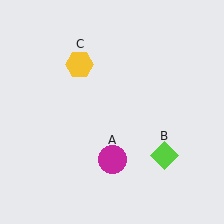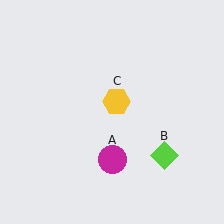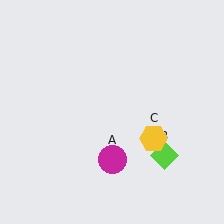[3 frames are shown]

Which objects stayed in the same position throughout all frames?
Magenta circle (object A) and lime diamond (object B) remained stationary.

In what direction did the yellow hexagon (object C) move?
The yellow hexagon (object C) moved down and to the right.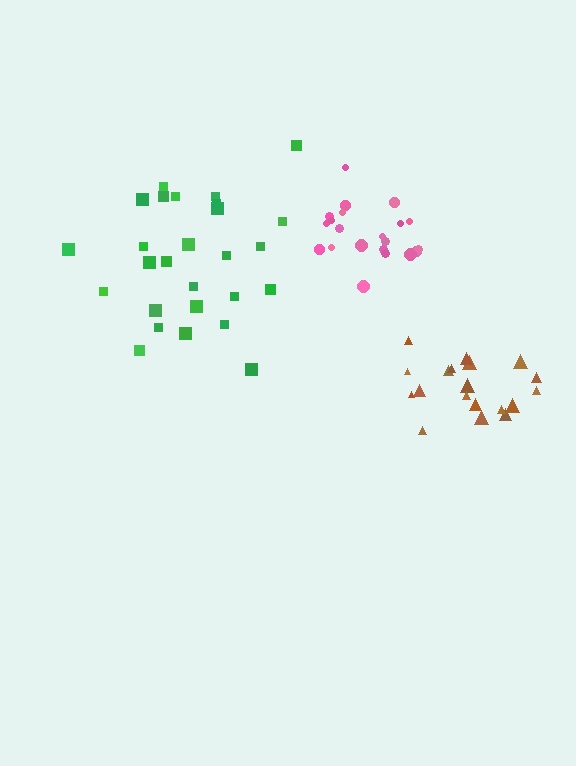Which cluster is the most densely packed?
Pink.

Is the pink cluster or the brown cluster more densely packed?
Pink.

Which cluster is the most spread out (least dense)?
Green.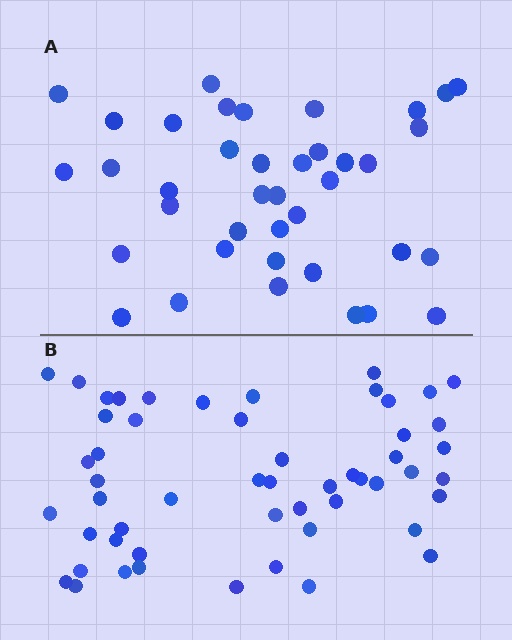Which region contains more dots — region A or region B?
Region B (the bottom region) has more dots.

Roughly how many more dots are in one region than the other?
Region B has approximately 15 more dots than region A.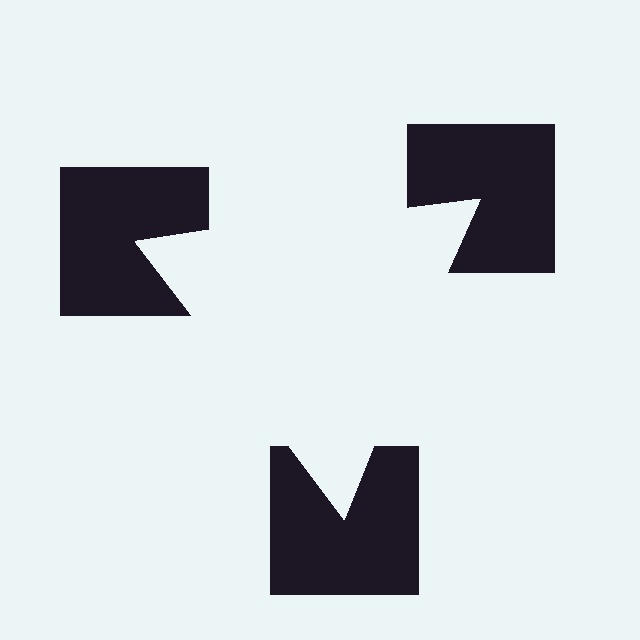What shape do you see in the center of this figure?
An illusory triangle — its edges are inferred from the aligned wedge cuts in the notched squares, not physically drawn.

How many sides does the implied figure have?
3 sides.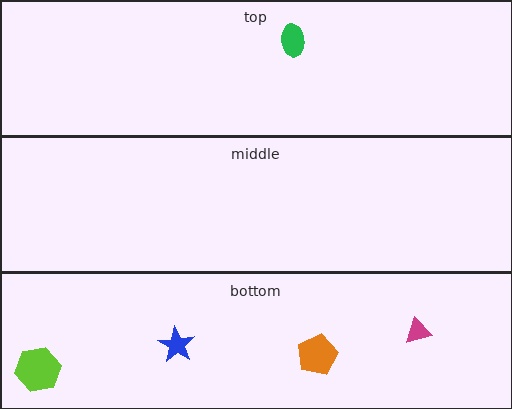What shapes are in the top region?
The green ellipse.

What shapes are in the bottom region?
The blue star, the magenta triangle, the orange pentagon, the lime hexagon.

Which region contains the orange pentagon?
The bottom region.